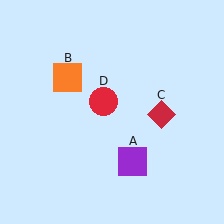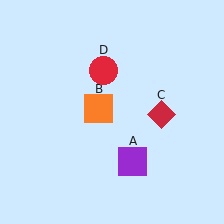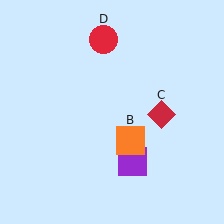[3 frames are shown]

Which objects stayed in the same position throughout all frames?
Purple square (object A) and red diamond (object C) remained stationary.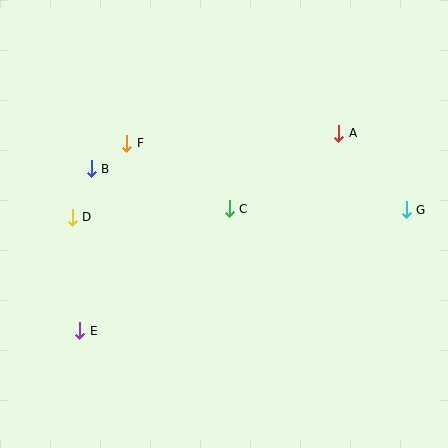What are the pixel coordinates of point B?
Point B is at (91, 169).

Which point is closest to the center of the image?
Point C at (229, 209) is closest to the center.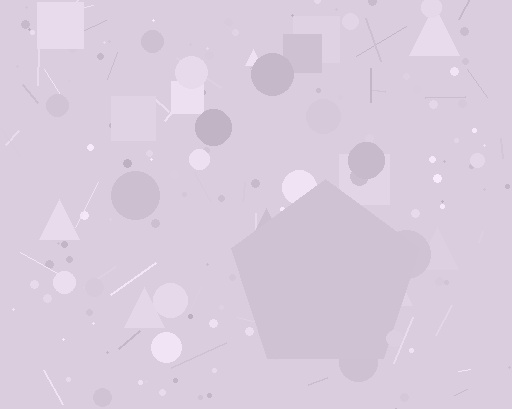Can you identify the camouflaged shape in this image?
The camouflaged shape is a pentagon.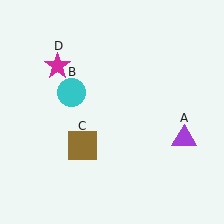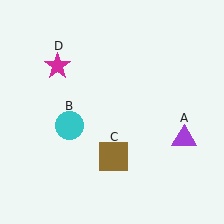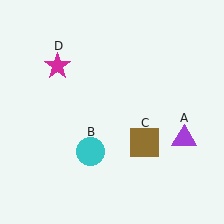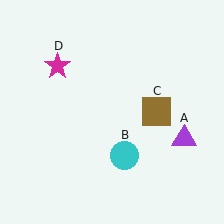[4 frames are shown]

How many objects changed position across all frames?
2 objects changed position: cyan circle (object B), brown square (object C).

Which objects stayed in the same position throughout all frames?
Purple triangle (object A) and magenta star (object D) remained stationary.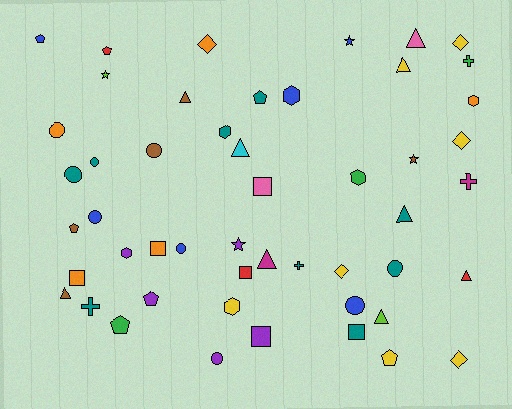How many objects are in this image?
There are 50 objects.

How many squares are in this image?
There are 6 squares.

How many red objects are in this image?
There are 3 red objects.